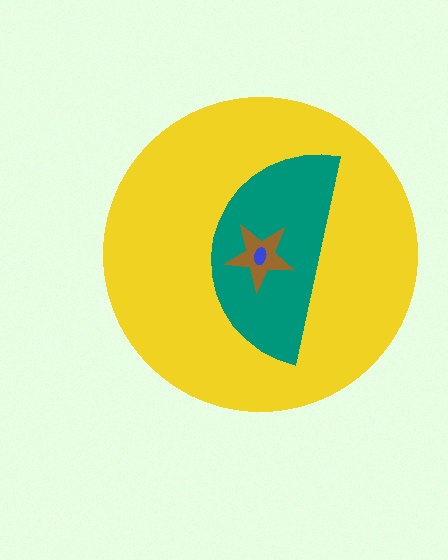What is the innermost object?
The blue ellipse.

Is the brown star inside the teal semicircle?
Yes.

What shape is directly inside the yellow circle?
The teal semicircle.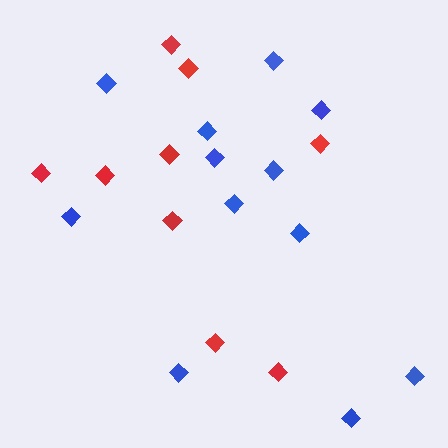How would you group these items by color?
There are 2 groups: one group of blue diamonds (12) and one group of red diamonds (9).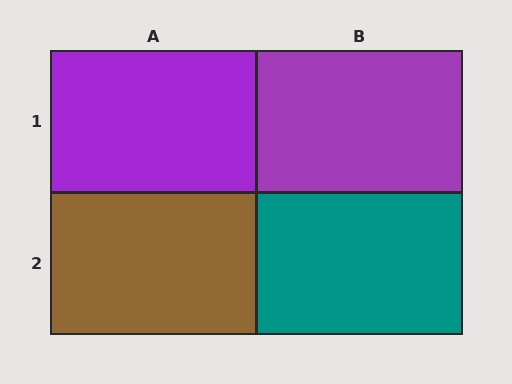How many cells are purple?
2 cells are purple.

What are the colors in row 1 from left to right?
Purple, purple.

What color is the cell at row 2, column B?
Teal.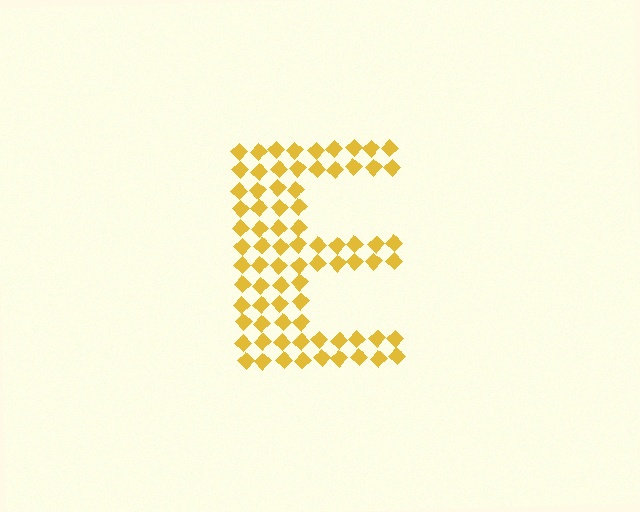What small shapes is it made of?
It is made of small diamonds.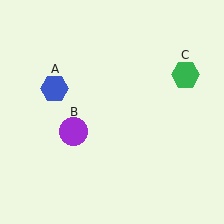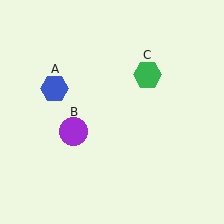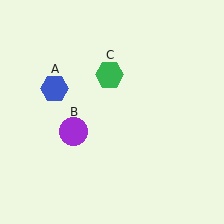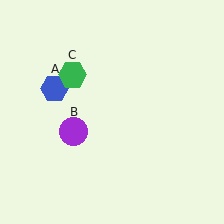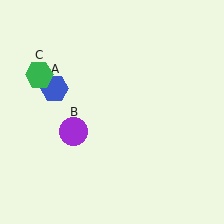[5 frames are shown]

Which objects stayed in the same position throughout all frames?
Blue hexagon (object A) and purple circle (object B) remained stationary.